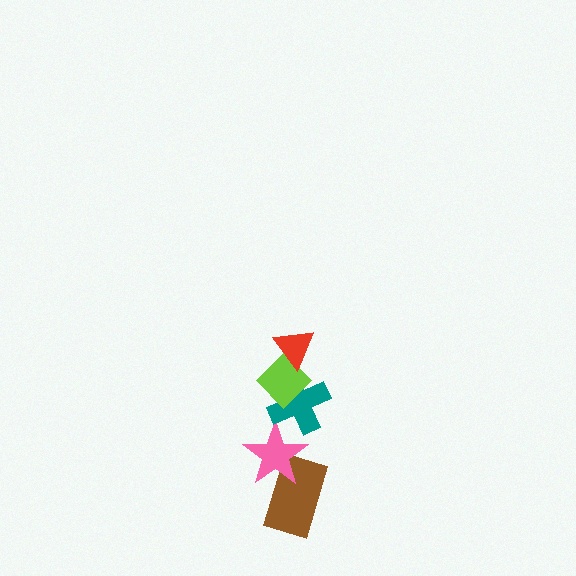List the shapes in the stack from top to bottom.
From top to bottom: the red triangle, the lime diamond, the teal cross, the pink star, the brown rectangle.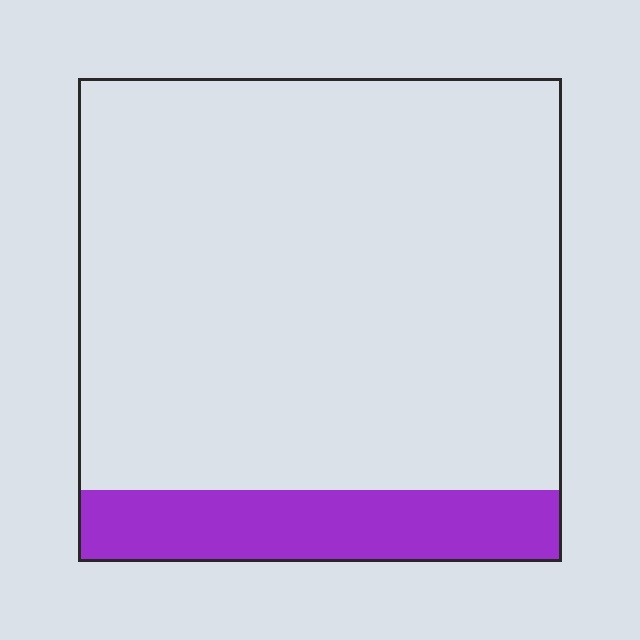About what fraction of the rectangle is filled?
About one sixth (1/6).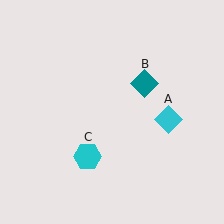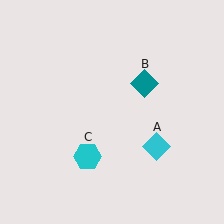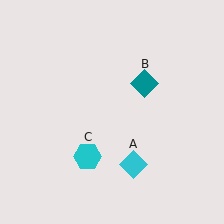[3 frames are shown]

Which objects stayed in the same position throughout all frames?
Teal diamond (object B) and cyan hexagon (object C) remained stationary.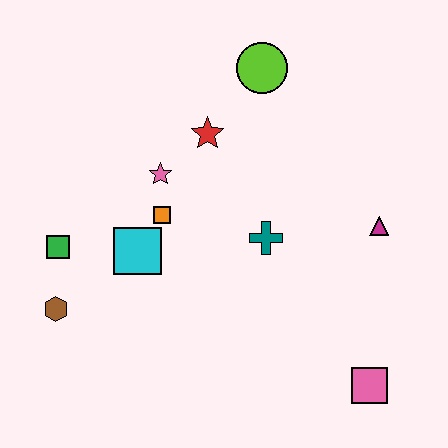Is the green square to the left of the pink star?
Yes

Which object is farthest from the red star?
The pink square is farthest from the red star.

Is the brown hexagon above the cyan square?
No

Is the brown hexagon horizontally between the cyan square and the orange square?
No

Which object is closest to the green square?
The brown hexagon is closest to the green square.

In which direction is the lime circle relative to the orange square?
The lime circle is above the orange square.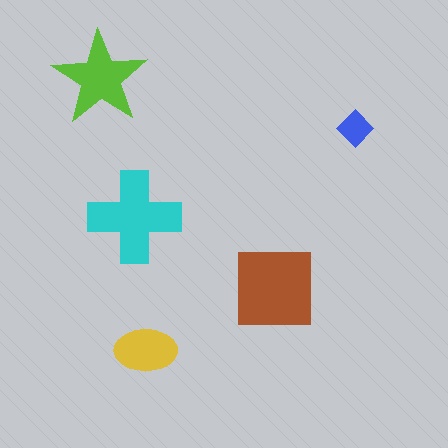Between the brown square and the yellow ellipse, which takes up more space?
The brown square.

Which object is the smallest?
The blue diamond.